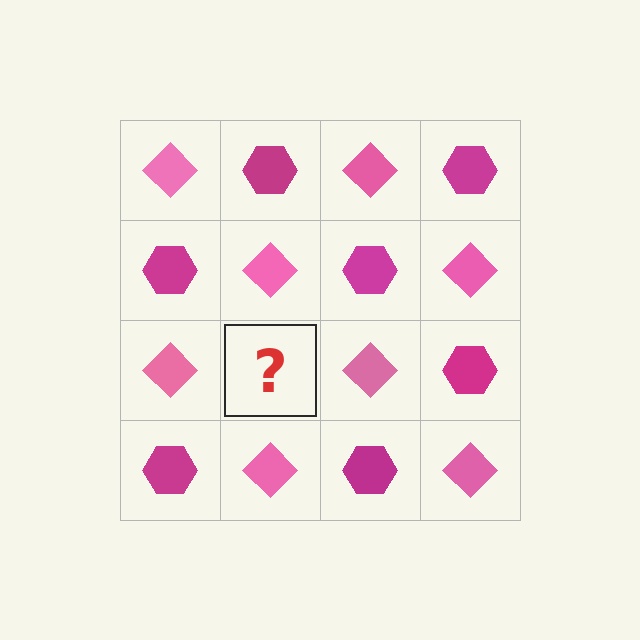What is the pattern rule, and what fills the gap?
The rule is that it alternates pink diamond and magenta hexagon in a checkerboard pattern. The gap should be filled with a magenta hexagon.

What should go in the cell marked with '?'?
The missing cell should contain a magenta hexagon.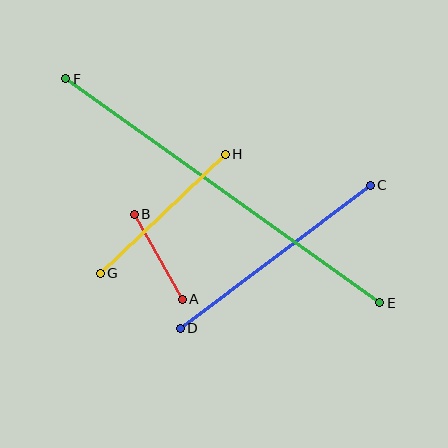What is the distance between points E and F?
The distance is approximately 386 pixels.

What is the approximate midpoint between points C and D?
The midpoint is at approximately (275, 257) pixels.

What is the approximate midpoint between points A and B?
The midpoint is at approximately (158, 257) pixels.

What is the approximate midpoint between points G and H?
The midpoint is at approximately (163, 214) pixels.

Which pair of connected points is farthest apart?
Points E and F are farthest apart.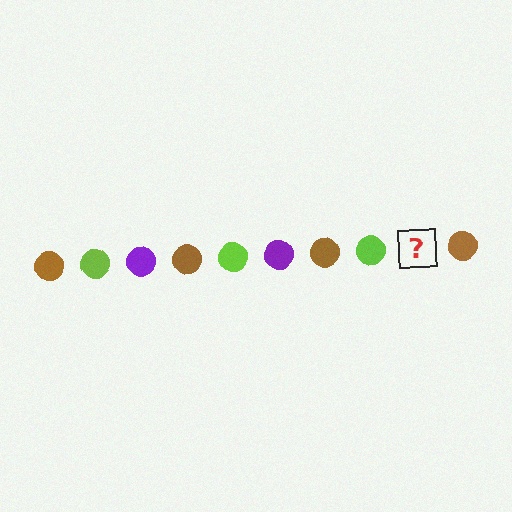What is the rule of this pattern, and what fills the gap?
The rule is that the pattern cycles through brown, lime, purple circles. The gap should be filled with a purple circle.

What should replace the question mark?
The question mark should be replaced with a purple circle.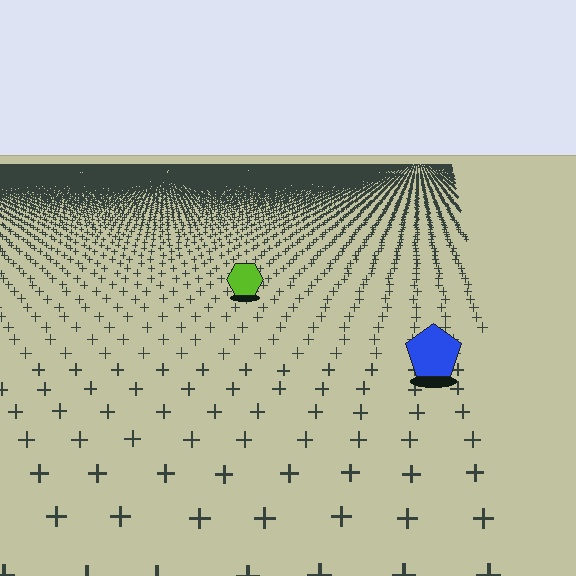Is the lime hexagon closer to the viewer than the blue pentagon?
No. The blue pentagon is closer — you can tell from the texture gradient: the ground texture is coarser near it.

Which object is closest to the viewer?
The blue pentagon is closest. The texture marks near it are larger and more spread out.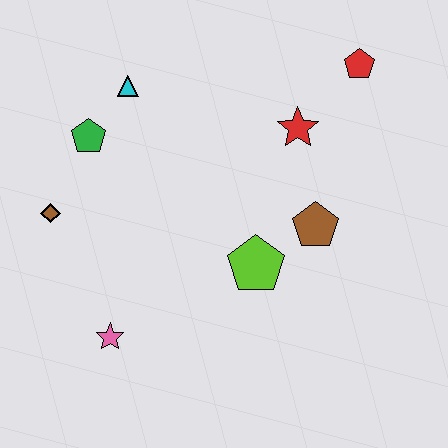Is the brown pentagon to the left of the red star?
No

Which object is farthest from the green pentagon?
The red pentagon is farthest from the green pentagon.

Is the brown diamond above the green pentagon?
No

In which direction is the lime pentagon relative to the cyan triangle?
The lime pentagon is below the cyan triangle.